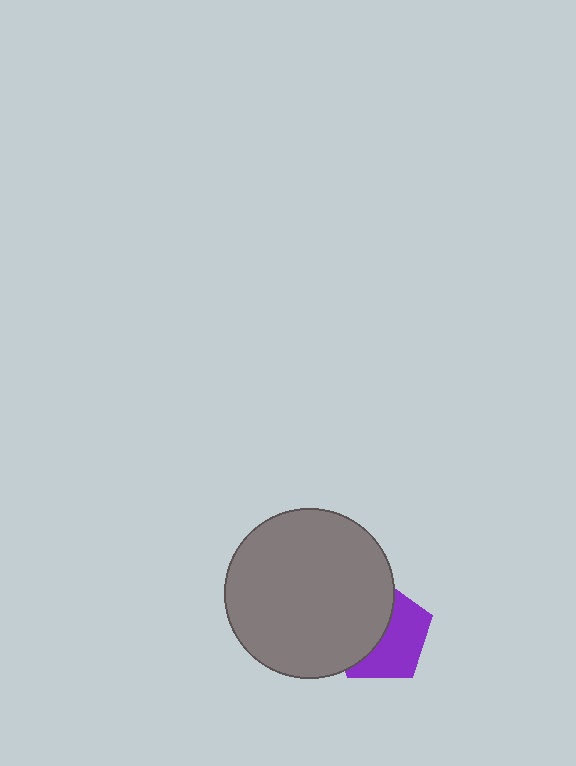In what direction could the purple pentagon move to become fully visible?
The purple pentagon could move right. That would shift it out from behind the gray circle entirely.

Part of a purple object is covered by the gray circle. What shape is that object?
It is a pentagon.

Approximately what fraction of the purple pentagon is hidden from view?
Roughly 51% of the purple pentagon is hidden behind the gray circle.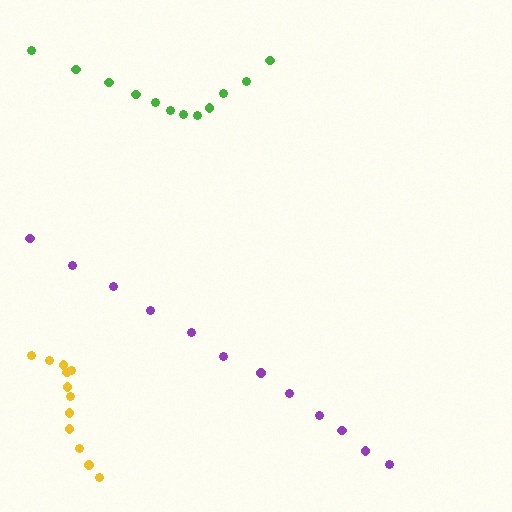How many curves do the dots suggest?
There are 3 distinct paths.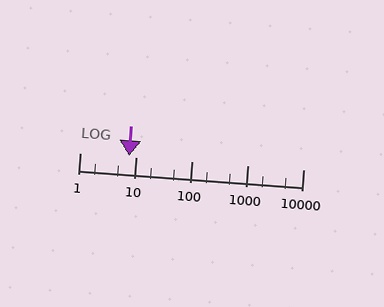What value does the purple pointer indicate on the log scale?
The pointer indicates approximately 7.6.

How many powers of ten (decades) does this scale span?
The scale spans 4 decades, from 1 to 10000.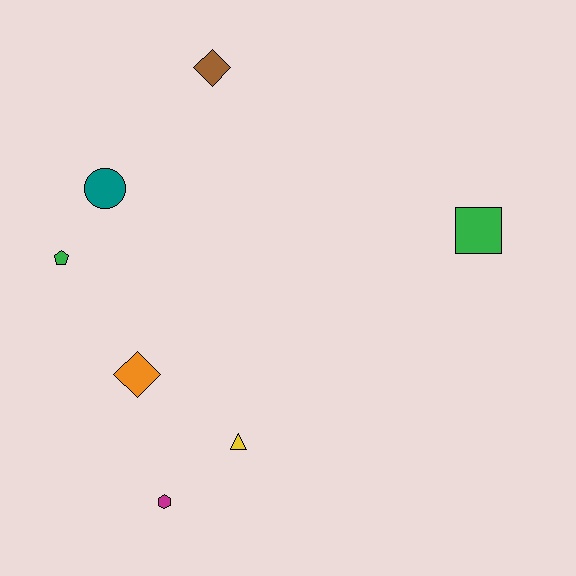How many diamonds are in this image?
There are 2 diamonds.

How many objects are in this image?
There are 7 objects.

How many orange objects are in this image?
There is 1 orange object.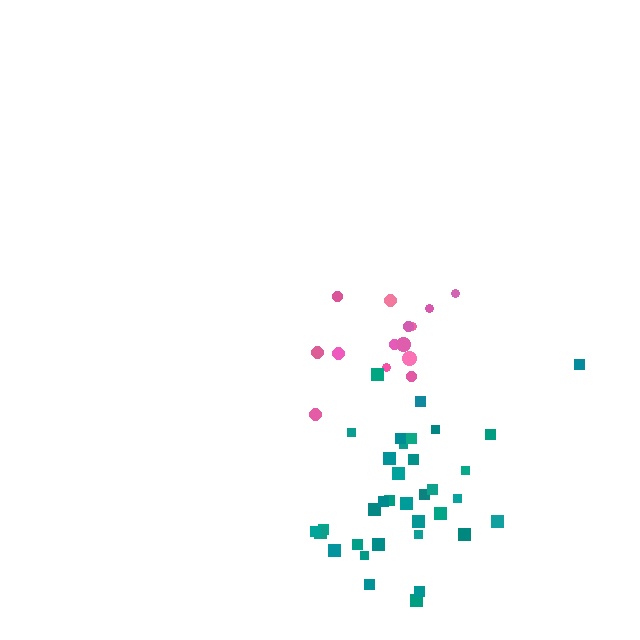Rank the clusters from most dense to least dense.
teal, pink.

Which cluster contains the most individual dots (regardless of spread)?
Teal (35).